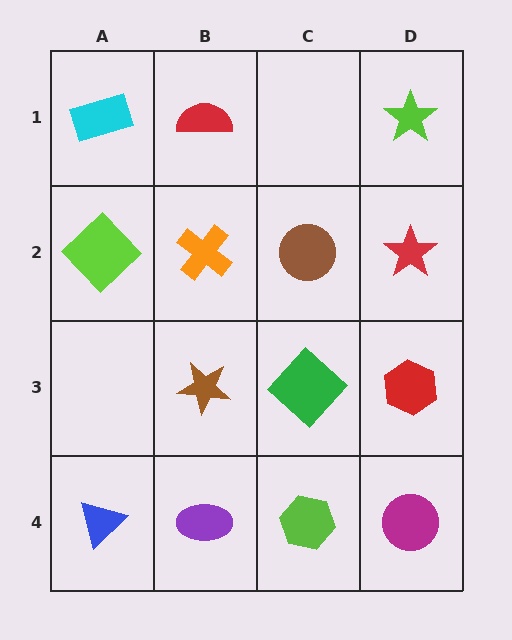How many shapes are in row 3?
3 shapes.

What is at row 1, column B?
A red semicircle.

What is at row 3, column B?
A brown star.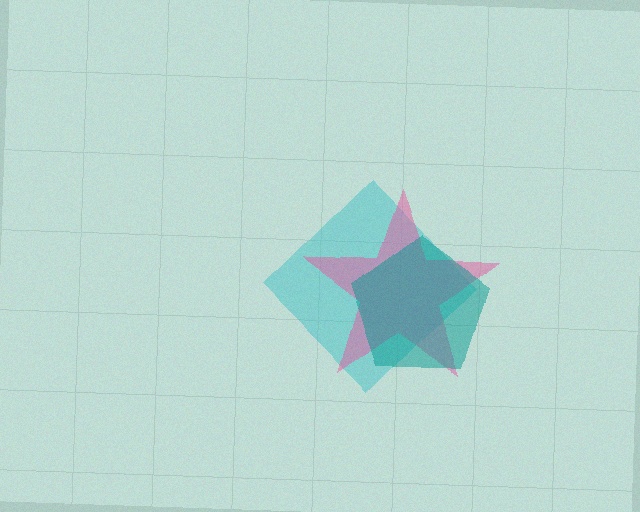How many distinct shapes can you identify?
There are 3 distinct shapes: a cyan diamond, a pink star, a teal pentagon.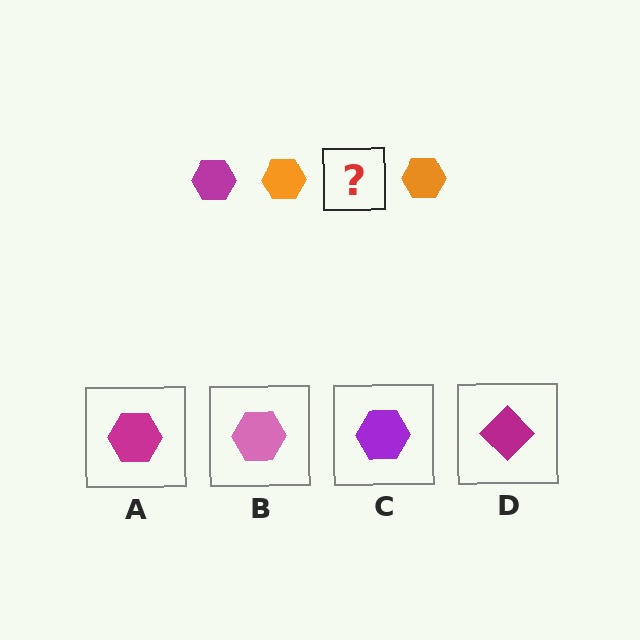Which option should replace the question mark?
Option A.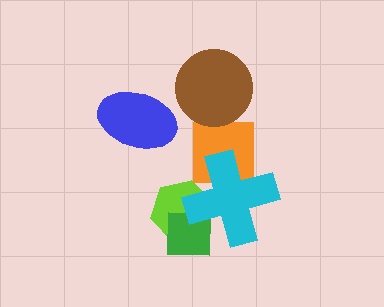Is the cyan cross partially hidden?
No, no other shape covers it.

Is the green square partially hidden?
Yes, it is partially covered by another shape.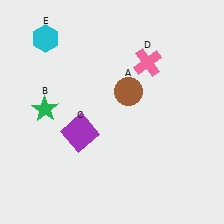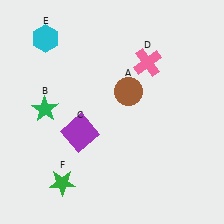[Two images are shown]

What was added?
A green star (F) was added in Image 2.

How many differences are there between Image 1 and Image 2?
There is 1 difference between the two images.